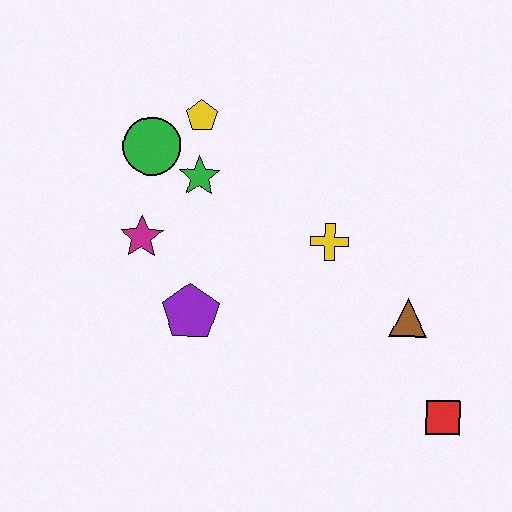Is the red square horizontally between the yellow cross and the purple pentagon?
No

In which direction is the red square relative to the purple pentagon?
The red square is to the right of the purple pentagon.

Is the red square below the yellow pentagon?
Yes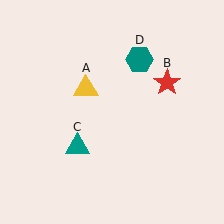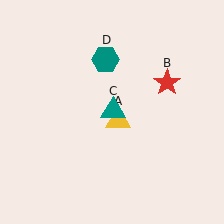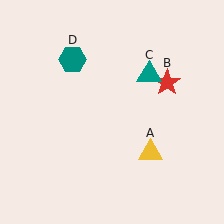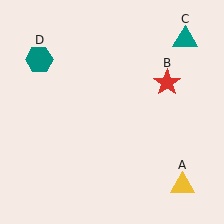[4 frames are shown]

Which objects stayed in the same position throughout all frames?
Red star (object B) remained stationary.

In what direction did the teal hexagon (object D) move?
The teal hexagon (object D) moved left.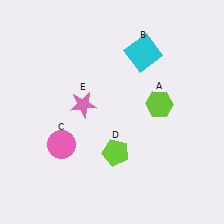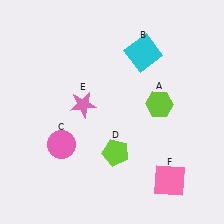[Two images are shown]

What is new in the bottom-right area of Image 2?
A pink square (F) was added in the bottom-right area of Image 2.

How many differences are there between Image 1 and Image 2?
There is 1 difference between the two images.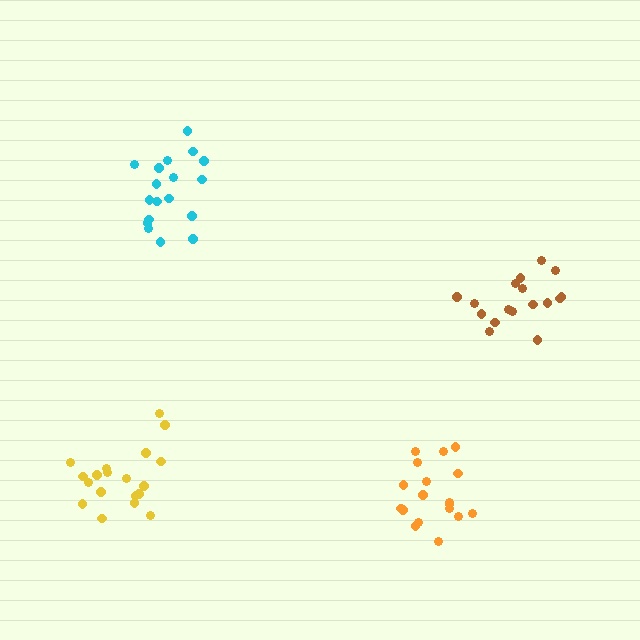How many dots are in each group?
Group 1: 17 dots, Group 2: 18 dots, Group 3: 19 dots, Group 4: 18 dots (72 total).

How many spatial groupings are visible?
There are 4 spatial groupings.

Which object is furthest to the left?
The yellow cluster is leftmost.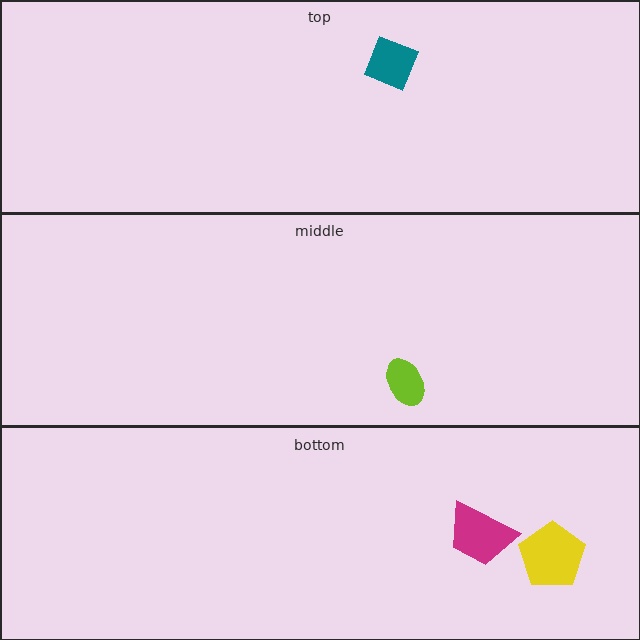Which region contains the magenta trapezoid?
The bottom region.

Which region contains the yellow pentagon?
The bottom region.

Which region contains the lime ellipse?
The middle region.